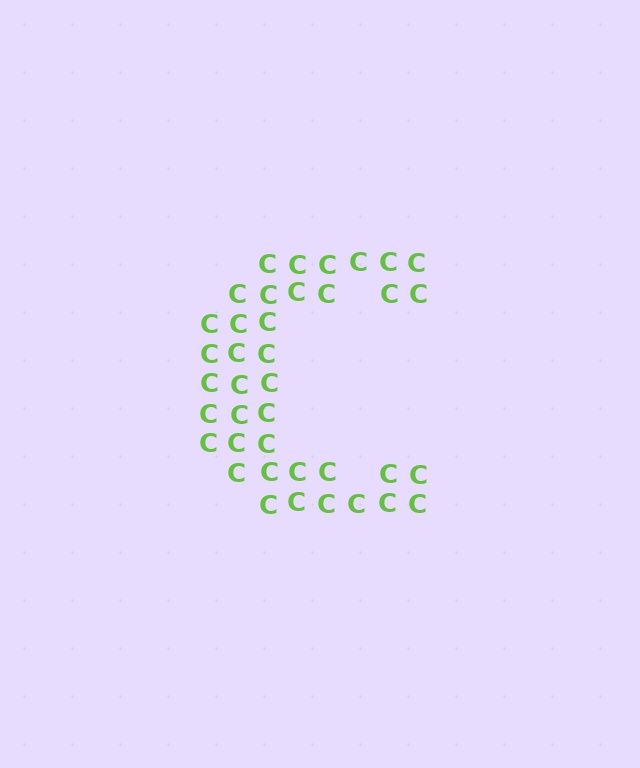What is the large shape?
The large shape is the letter C.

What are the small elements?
The small elements are letter C's.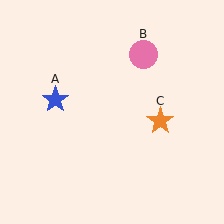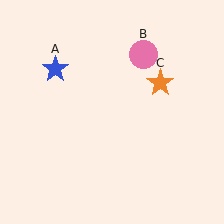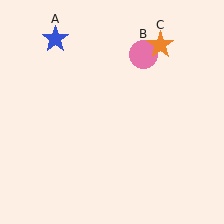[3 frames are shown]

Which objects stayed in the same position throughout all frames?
Pink circle (object B) remained stationary.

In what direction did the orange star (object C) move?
The orange star (object C) moved up.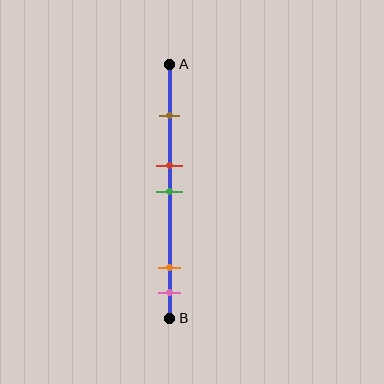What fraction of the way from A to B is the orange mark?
The orange mark is approximately 80% (0.8) of the way from A to B.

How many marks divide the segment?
There are 5 marks dividing the segment.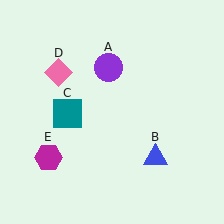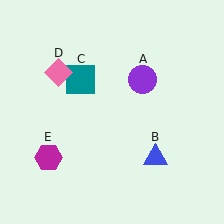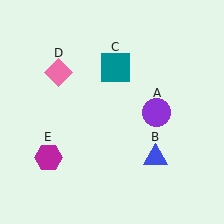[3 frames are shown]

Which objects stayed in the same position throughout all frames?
Blue triangle (object B) and pink diamond (object D) and magenta hexagon (object E) remained stationary.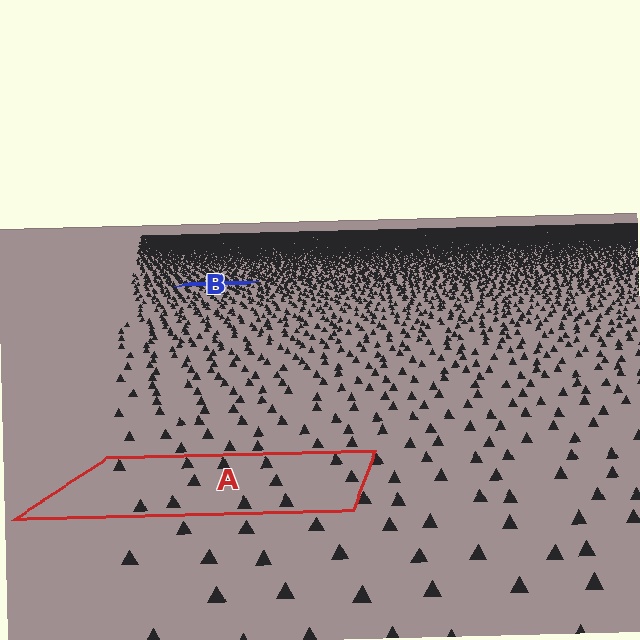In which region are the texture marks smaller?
The texture marks are smaller in region B, because it is farther away.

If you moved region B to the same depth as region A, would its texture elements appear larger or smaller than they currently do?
They would appear larger. At a closer depth, the same texture elements are projected at a bigger on-screen size.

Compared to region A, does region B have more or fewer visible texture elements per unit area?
Region B has more texture elements per unit area — they are packed more densely because it is farther away.